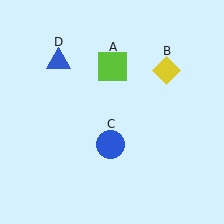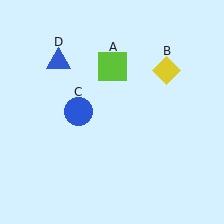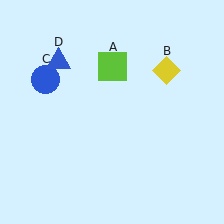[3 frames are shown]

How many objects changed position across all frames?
1 object changed position: blue circle (object C).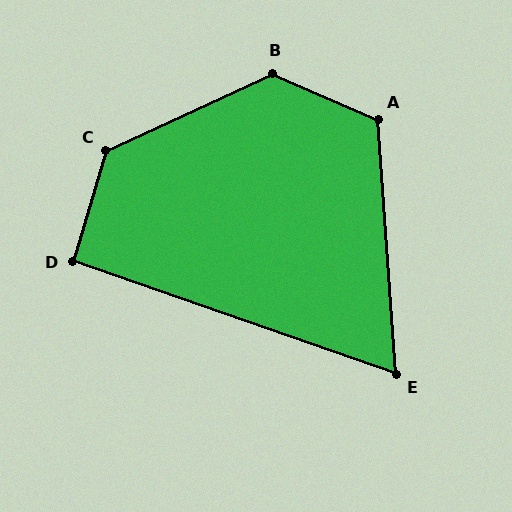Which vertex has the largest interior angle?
B, at approximately 132 degrees.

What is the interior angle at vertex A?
Approximately 118 degrees (obtuse).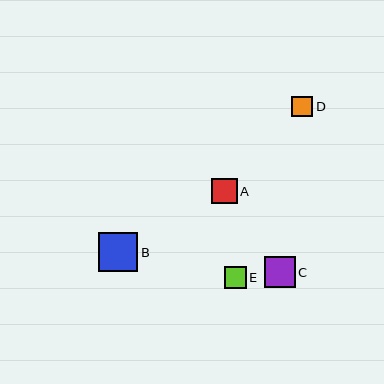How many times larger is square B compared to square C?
Square B is approximately 1.3 times the size of square C.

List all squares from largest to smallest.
From largest to smallest: B, C, A, E, D.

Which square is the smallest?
Square D is the smallest with a size of approximately 21 pixels.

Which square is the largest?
Square B is the largest with a size of approximately 39 pixels.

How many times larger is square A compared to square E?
Square A is approximately 1.2 times the size of square E.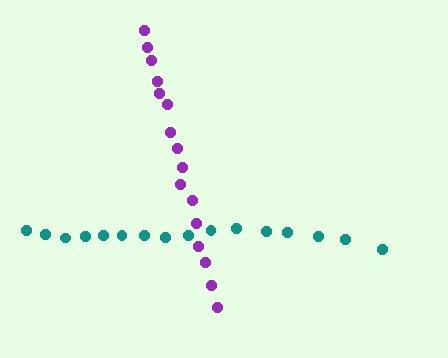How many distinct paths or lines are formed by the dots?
There are 2 distinct paths.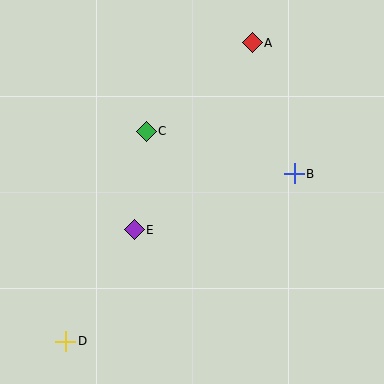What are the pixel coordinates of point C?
Point C is at (146, 131).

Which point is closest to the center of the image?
Point E at (134, 230) is closest to the center.